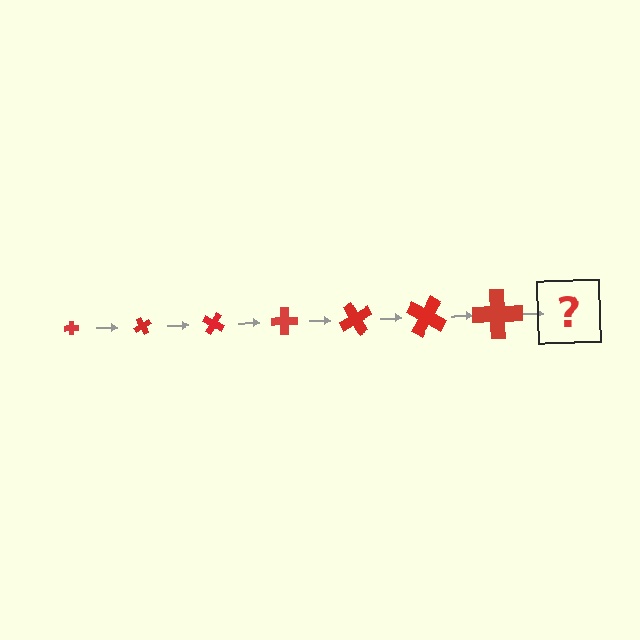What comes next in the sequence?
The next element should be a cross, larger than the previous one and rotated 420 degrees from the start.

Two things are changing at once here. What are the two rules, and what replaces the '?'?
The two rules are that the cross grows larger each step and it rotates 60 degrees each step. The '?' should be a cross, larger than the previous one and rotated 420 degrees from the start.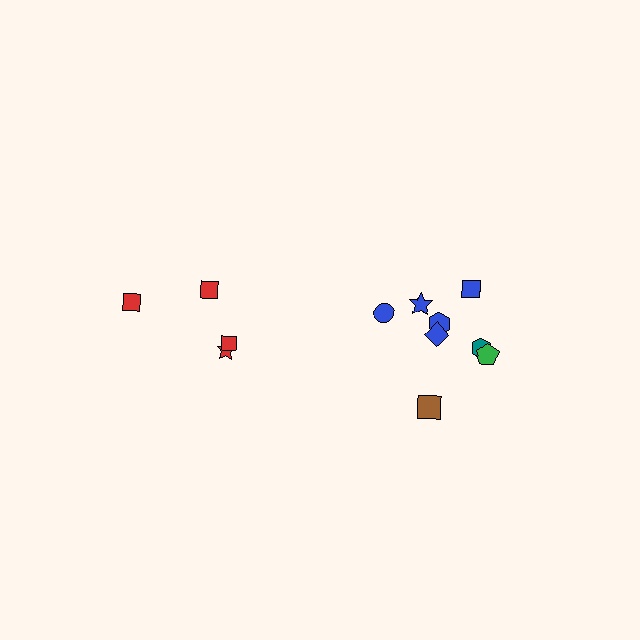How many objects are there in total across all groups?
There are 12 objects.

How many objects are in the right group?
There are 8 objects.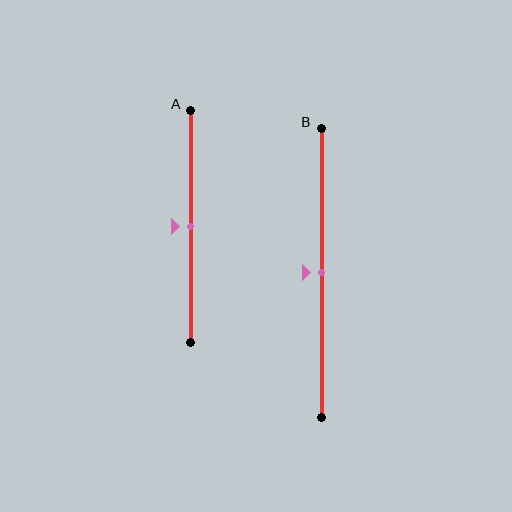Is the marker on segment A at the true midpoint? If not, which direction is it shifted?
Yes, the marker on segment A is at the true midpoint.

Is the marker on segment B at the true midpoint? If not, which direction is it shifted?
Yes, the marker on segment B is at the true midpoint.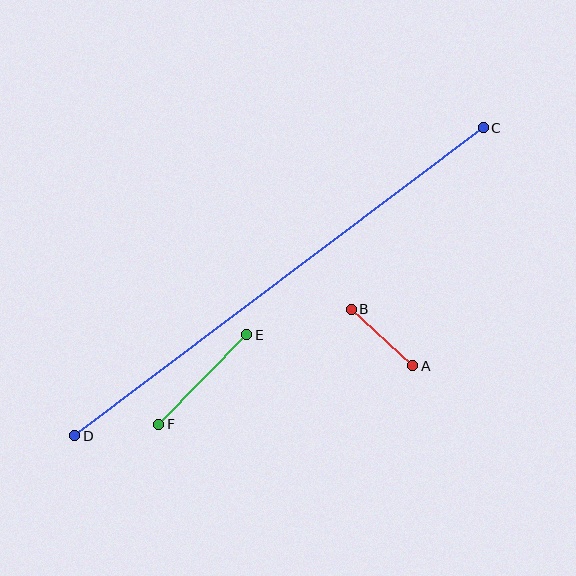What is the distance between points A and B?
The distance is approximately 84 pixels.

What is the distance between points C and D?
The distance is approximately 512 pixels.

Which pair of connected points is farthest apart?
Points C and D are farthest apart.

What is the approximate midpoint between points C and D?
The midpoint is at approximately (279, 282) pixels.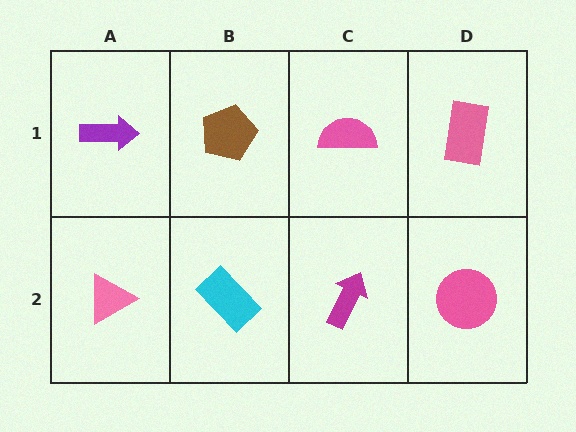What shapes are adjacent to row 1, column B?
A cyan rectangle (row 2, column B), a purple arrow (row 1, column A), a pink semicircle (row 1, column C).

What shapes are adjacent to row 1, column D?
A pink circle (row 2, column D), a pink semicircle (row 1, column C).